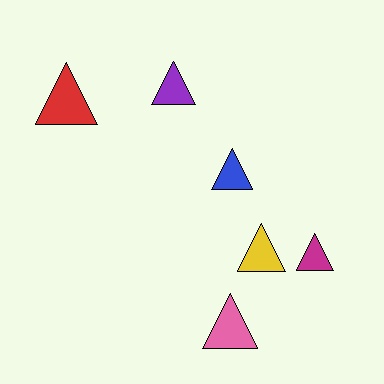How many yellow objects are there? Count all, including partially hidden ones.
There is 1 yellow object.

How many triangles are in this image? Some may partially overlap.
There are 6 triangles.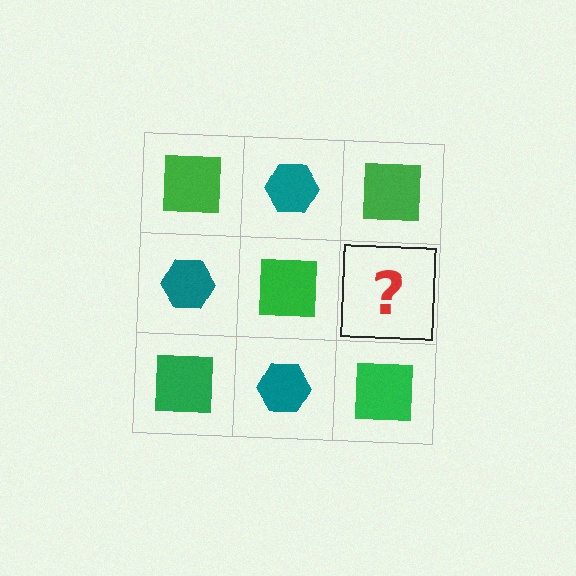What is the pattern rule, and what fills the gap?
The rule is that it alternates green square and teal hexagon in a checkerboard pattern. The gap should be filled with a teal hexagon.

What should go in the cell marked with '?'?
The missing cell should contain a teal hexagon.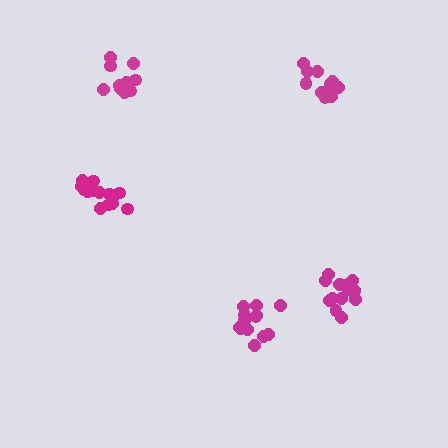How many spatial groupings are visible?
There are 5 spatial groupings.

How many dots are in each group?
Group 1: 12 dots, Group 2: 14 dots, Group 3: 15 dots, Group 4: 12 dots, Group 5: 15 dots (68 total).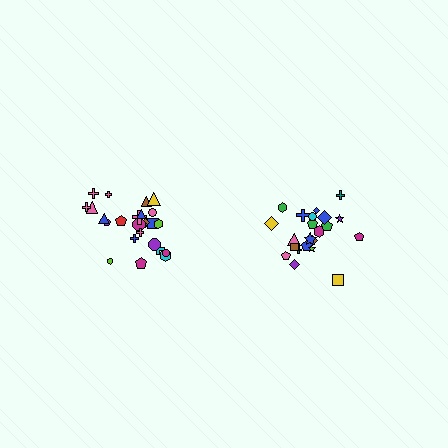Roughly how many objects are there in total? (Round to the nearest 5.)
Roughly 45 objects in total.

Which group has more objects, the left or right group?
The left group.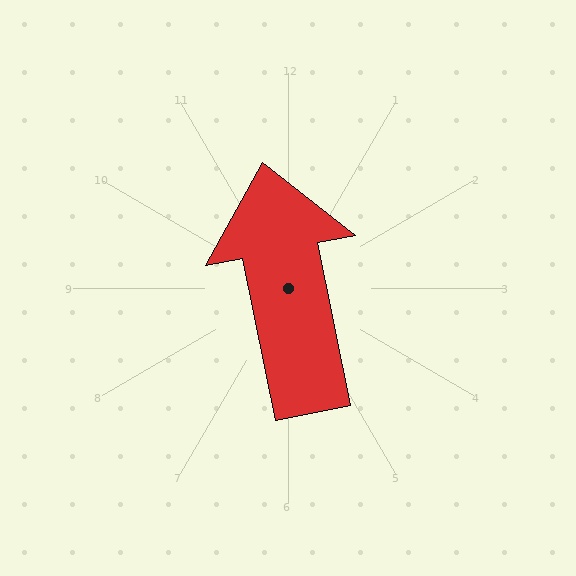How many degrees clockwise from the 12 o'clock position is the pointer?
Approximately 349 degrees.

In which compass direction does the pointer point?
North.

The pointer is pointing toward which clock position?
Roughly 12 o'clock.